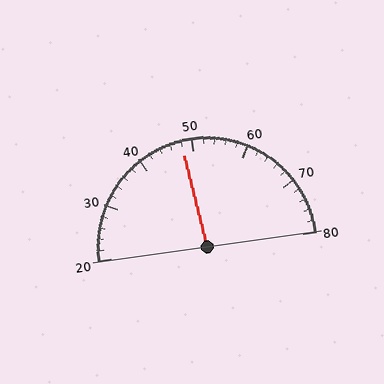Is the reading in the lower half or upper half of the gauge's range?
The reading is in the lower half of the range (20 to 80).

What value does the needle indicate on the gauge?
The needle indicates approximately 48.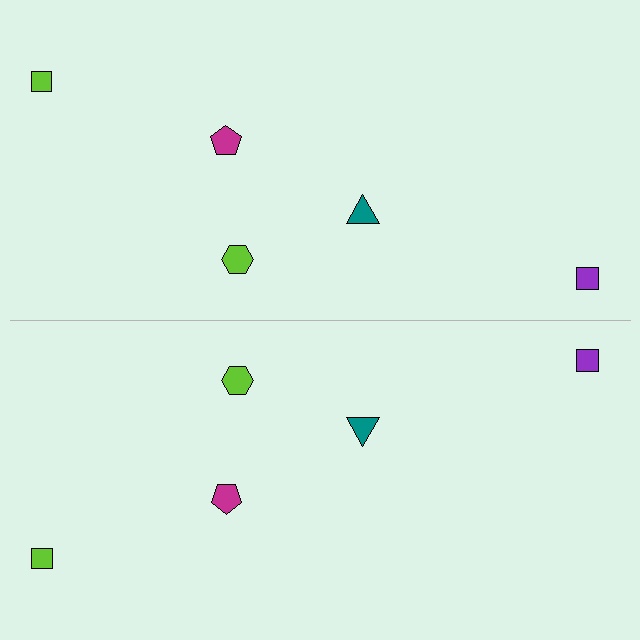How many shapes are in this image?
There are 10 shapes in this image.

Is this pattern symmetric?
Yes, this pattern has bilateral (reflection) symmetry.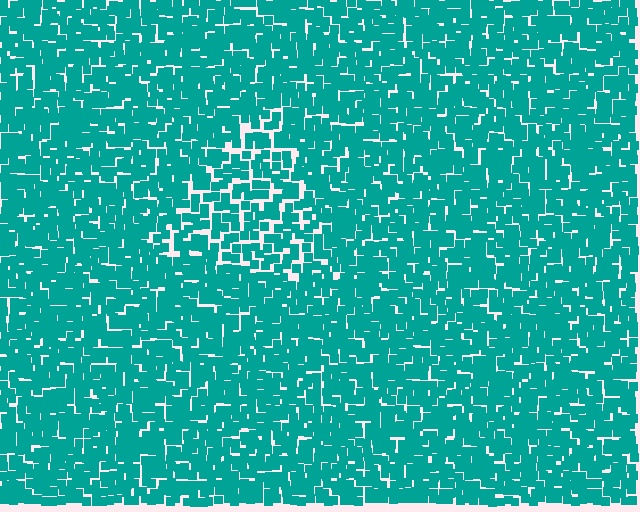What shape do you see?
I see a triangle.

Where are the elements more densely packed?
The elements are more densely packed outside the triangle boundary.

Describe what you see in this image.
The image contains small teal elements arranged at two different densities. A triangle-shaped region is visible where the elements are less densely packed than the surrounding area.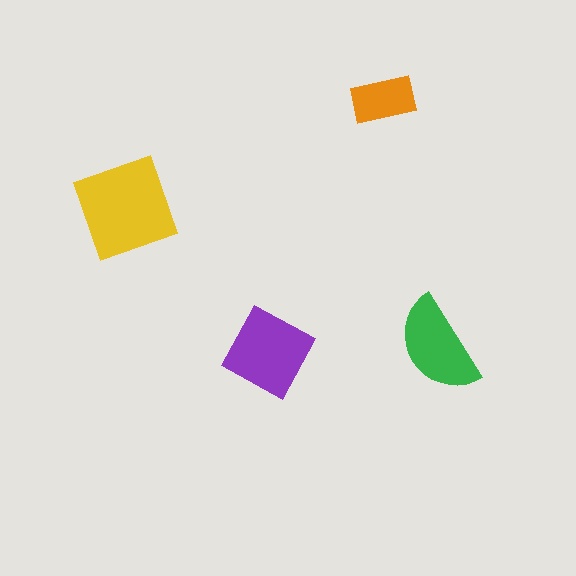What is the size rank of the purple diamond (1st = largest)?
2nd.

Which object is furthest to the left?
The yellow square is leftmost.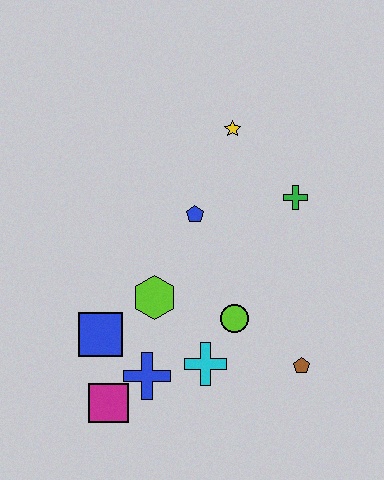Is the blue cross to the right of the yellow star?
No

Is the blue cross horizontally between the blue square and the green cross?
Yes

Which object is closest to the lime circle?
The cyan cross is closest to the lime circle.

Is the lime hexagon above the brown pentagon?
Yes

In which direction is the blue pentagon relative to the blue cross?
The blue pentagon is above the blue cross.